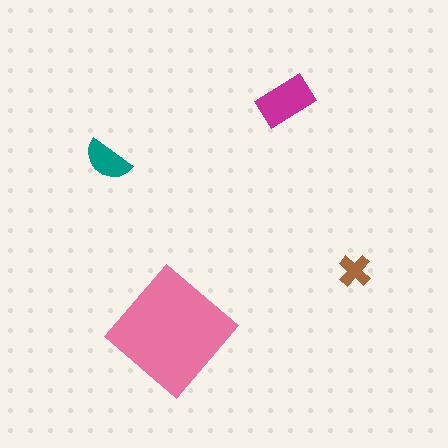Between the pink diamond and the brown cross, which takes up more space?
The pink diamond.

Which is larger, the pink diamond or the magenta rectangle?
The pink diamond.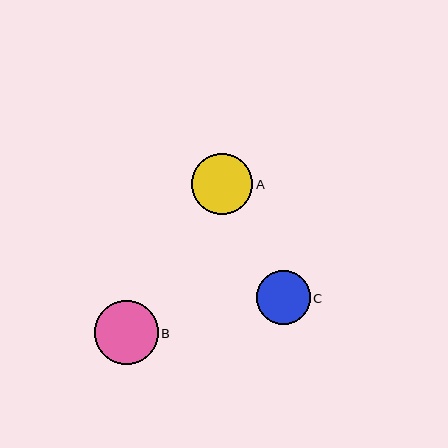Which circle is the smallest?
Circle C is the smallest with a size of approximately 54 pixels.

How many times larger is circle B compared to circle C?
Circle B is approximately 1.2 times the size of circle C.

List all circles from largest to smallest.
From largest to smallest: B, A, C.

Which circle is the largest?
Circle B is the largest with a size of approximately 64 pixels.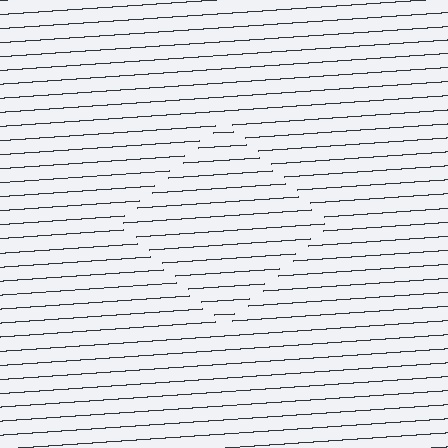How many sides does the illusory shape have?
4 sides — the line-ends trace a square.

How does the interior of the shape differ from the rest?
The interior of the shape contains the same grating, shifted by half a period — the contour is defined by the phase discontinuity where line-ends from the inner and outer gratings abut.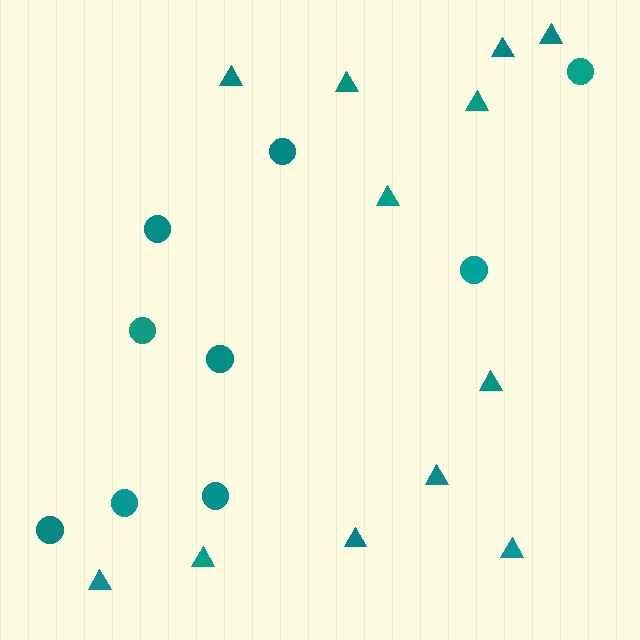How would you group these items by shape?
There are 2 groups: one group of triangles (12) and one group of circles (9).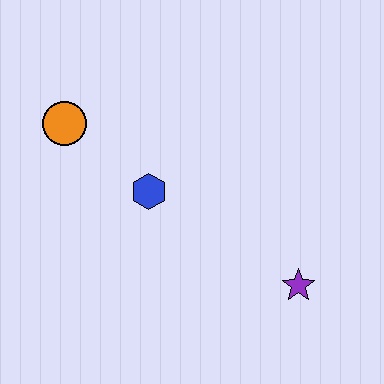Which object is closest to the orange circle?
The blue hexagon is closest to the orange circle.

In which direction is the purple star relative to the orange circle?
The purple star is to the right of the orange circle.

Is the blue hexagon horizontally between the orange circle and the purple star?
Yes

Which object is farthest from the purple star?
The orange circle is farthest from the purple star.